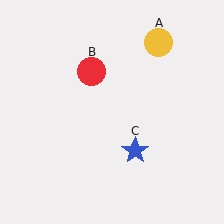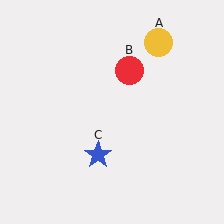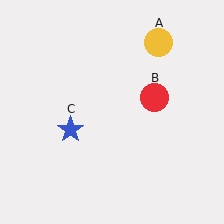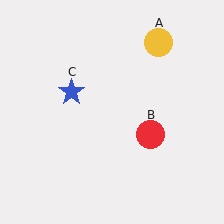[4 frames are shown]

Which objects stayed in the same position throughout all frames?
Yellow circle (object A) remained stationary.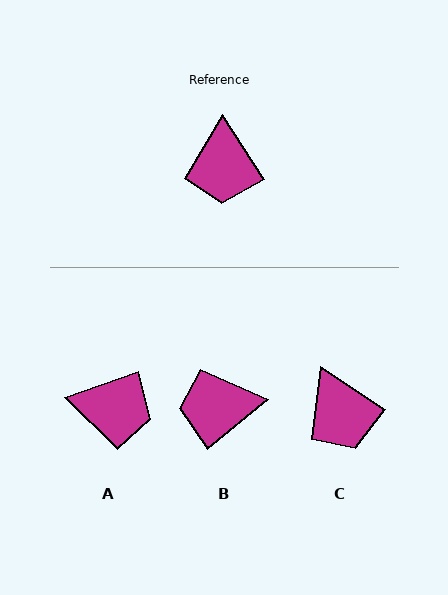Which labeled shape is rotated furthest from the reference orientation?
B, about 84 degrees away.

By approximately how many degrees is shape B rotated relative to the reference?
Approximately 84 degrees clockwise.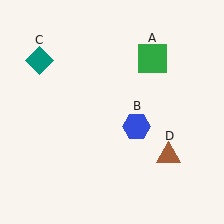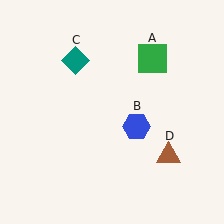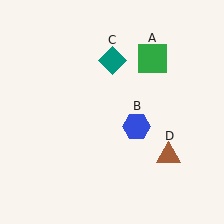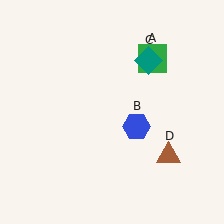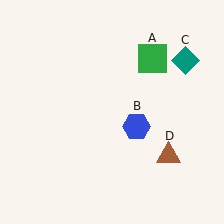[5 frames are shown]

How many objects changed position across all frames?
1 object changed position: teal diamond (object C).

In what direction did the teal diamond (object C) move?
The teal diamond (object C) moved right.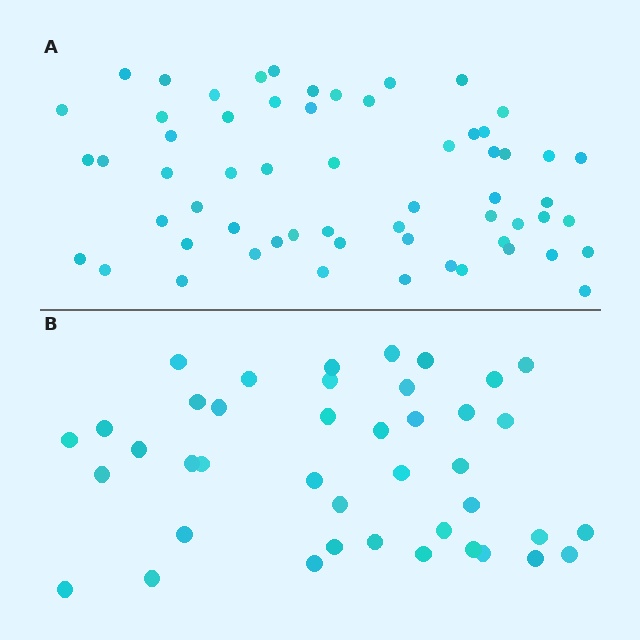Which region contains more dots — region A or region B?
Region A (the top region) has more dots.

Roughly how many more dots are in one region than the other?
Region A has approximately 20 more dots than region B.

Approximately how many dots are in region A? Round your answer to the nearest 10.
About 60 dots.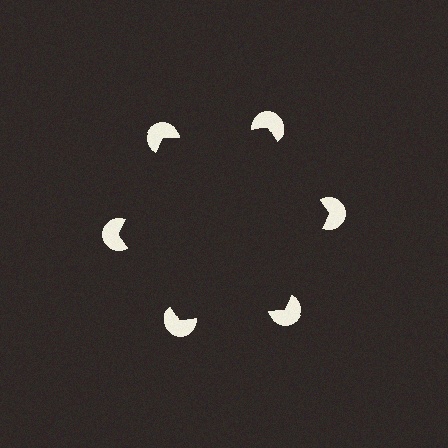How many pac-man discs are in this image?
There are 6 — one at each vertex of the illusory hexagon.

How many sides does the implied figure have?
6 sides.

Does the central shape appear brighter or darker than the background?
It typically appears slightly darker than the background, even though no actual brightness change is drawn.